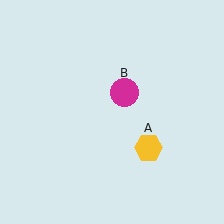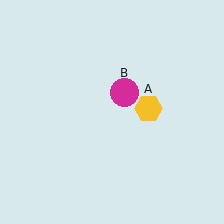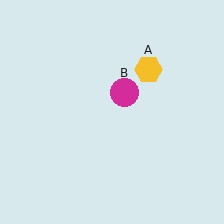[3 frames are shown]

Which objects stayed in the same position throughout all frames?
Magenta circle (object B) remained stationary.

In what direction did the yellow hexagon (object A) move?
The yellow hexagon (object A) moved up.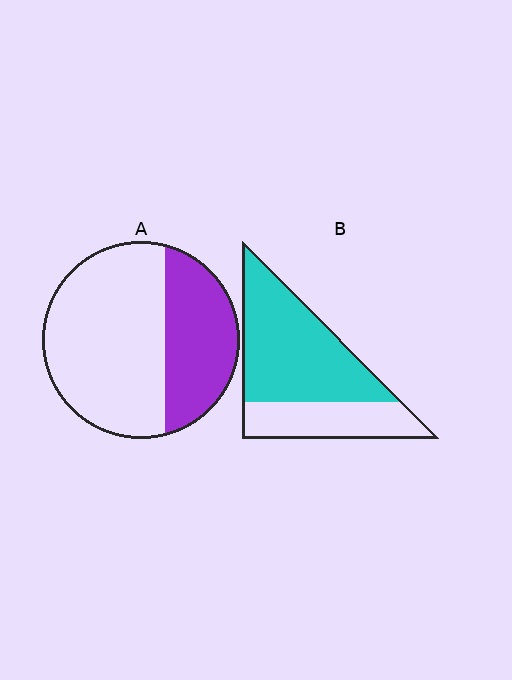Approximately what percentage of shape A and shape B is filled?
A is approximately 35% and B is approximately 65%.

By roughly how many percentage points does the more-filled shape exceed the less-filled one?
By roughly 30 percentage points (B over A).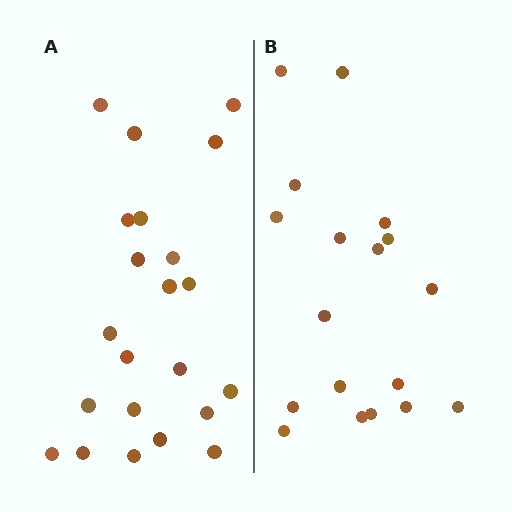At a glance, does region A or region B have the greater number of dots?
Region A (the left region) has more dots.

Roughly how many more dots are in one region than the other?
Region A has about 4 more dots than region B.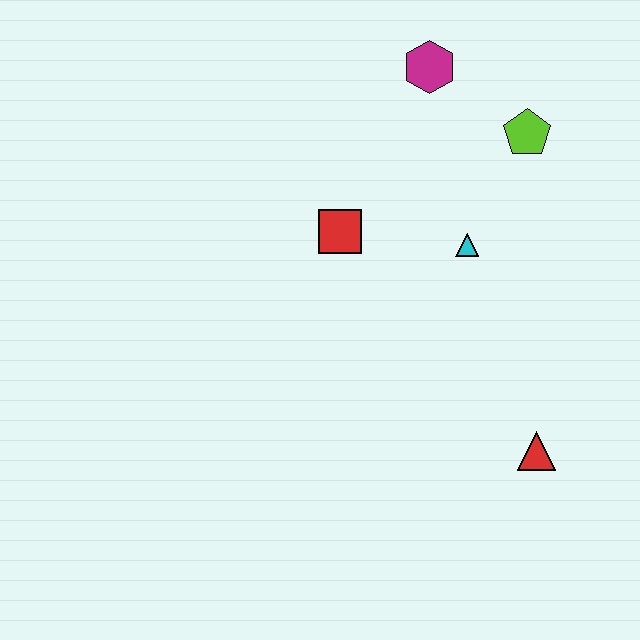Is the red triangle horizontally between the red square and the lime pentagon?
No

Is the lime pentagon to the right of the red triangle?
No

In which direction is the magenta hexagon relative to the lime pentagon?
The magenta hexagon is to the left of the lime pentagon.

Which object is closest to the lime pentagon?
The magenta hexagon is closest to the lime pentagon.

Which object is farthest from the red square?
The red triangle is farthest from the red square.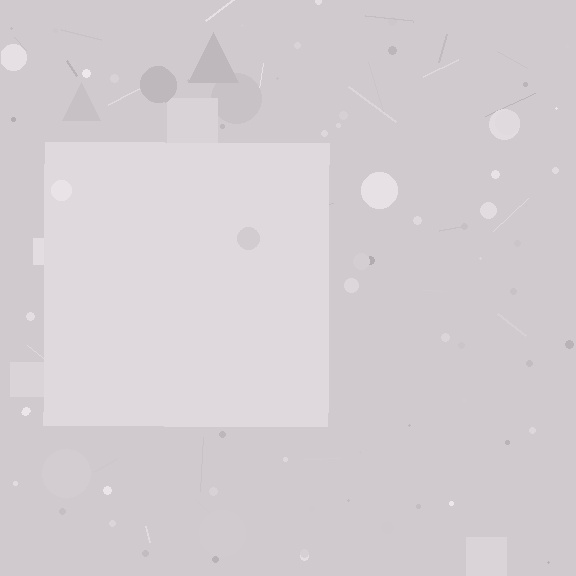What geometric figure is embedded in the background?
A square is embedded in the background.